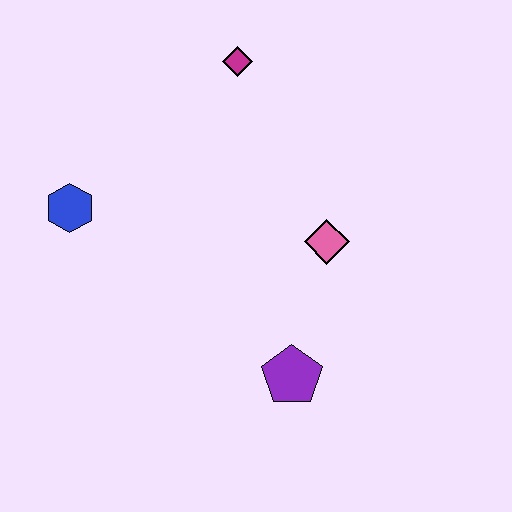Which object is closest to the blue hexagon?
The magenta diamond is closest to the blue hexagon.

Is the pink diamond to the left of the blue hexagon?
No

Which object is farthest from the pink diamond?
The blue hexagon is farthest from the pink diamond.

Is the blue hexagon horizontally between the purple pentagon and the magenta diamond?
No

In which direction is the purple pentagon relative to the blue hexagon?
The purple pentagon is to the right of the blue hexagon.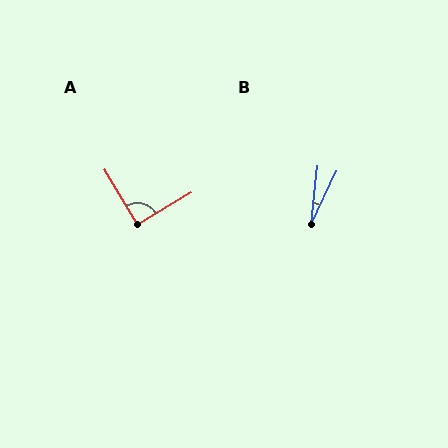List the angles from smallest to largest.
B (20°), A (90°).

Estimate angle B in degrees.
Approximately 20 degrees.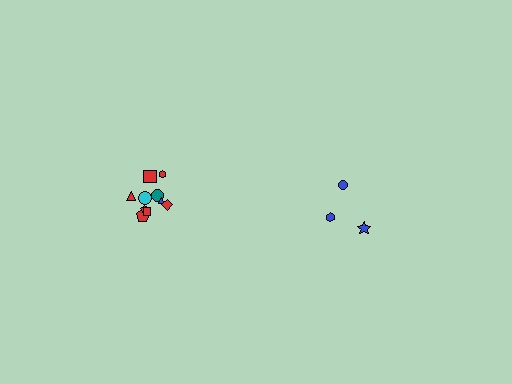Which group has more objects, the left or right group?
The left group.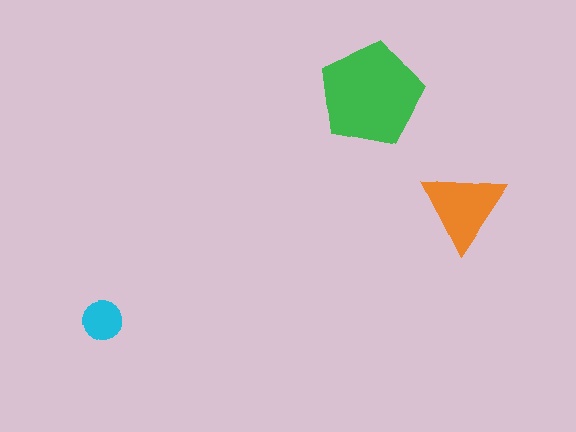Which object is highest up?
The green pentagon is topmost.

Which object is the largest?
The green pentagon.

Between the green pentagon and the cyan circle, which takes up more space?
The green pentagon.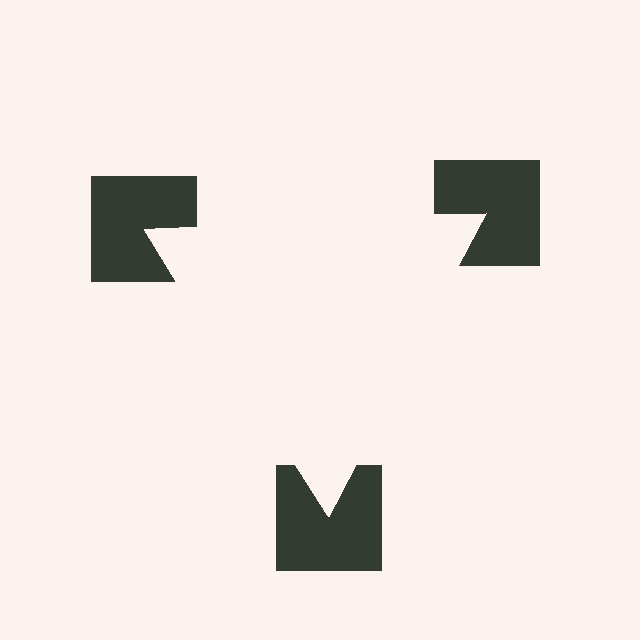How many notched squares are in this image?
There are 3 — one at each vertex of the illusory triangle.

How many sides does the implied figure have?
3 sides.